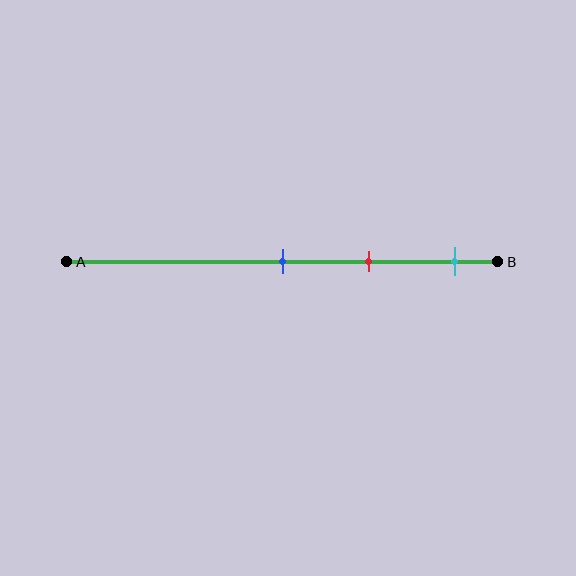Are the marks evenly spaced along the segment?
Yes, the marks are approximately evenly spaced.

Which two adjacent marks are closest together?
The blue and red marks are the closest adjacent pair.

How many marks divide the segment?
There are 3 marks dividing the segment.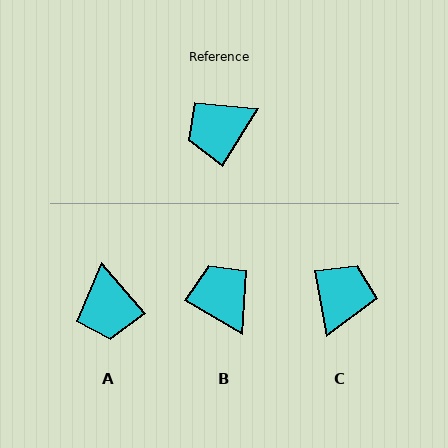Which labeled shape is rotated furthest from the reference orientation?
C, about 138 degrees away.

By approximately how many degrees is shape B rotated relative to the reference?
Approximately 89 degrees clockwise.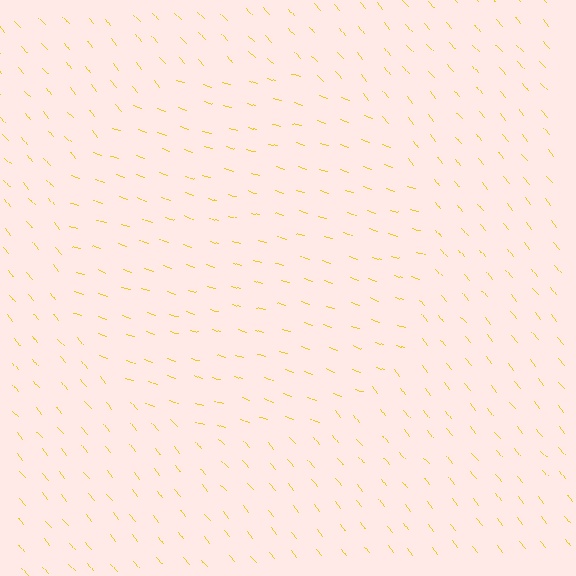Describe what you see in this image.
The image is filled with small yellow line segments. A circle region in the image has lines oriented differently from the surrounding lines, creating a visible texture boundary.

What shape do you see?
I see a circle.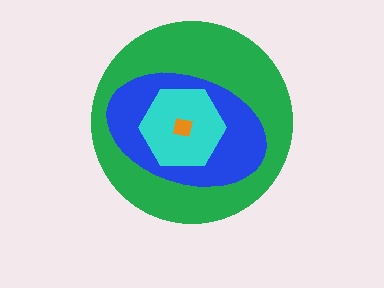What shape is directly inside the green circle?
The blue ellipse.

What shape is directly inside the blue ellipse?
The cyan hexagon.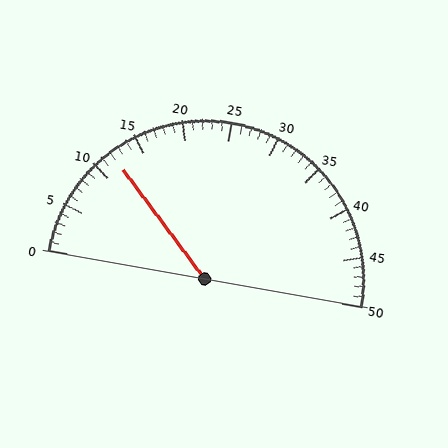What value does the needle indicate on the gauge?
The needle indicates approximately 12.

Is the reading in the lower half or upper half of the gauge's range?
The reading is in the lower half of the range (0 to 50).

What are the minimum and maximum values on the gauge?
The gauge ranges from 0 to 50.